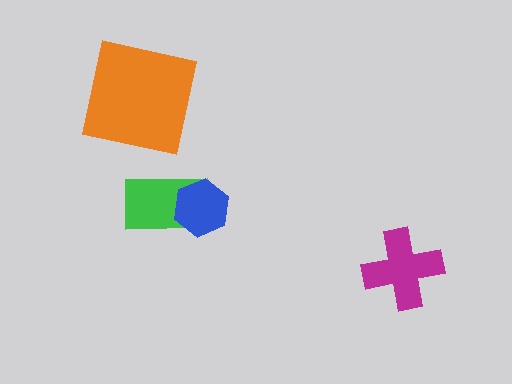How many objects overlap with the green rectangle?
1 object overlaps with the green rectangle.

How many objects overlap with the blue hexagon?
1 object overlaps with the blue hexagon.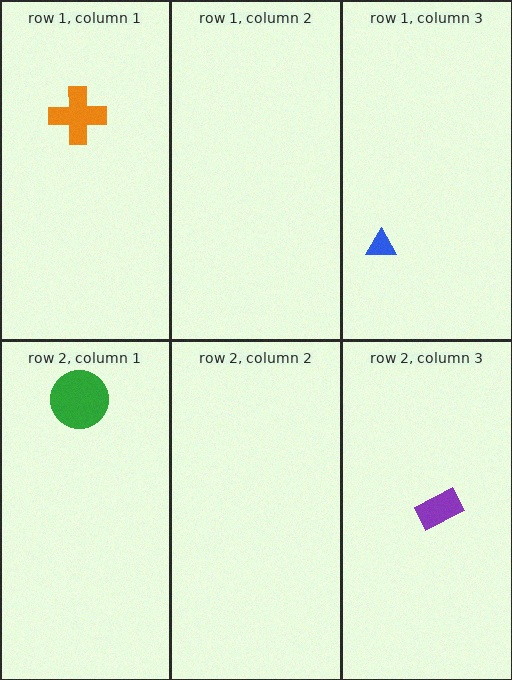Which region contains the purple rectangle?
The row 2, column 3 region.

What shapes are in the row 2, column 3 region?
The purple rectangle.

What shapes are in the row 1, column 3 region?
The blue triangle.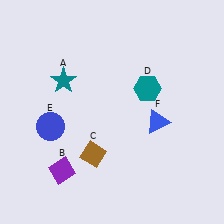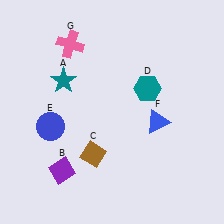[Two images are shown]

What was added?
A pink cross (G) was added in Image 2.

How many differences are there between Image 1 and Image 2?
There is 1 difference between the two images.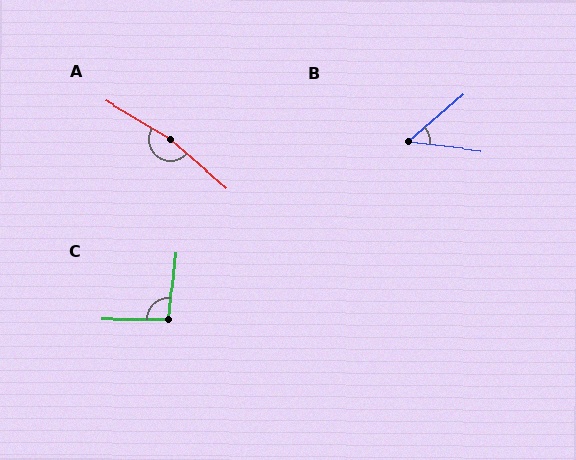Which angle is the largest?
A, at approximately 170 degrees.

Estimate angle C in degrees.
Approximately 96 degrees.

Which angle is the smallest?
B, at approximately 47 degrees.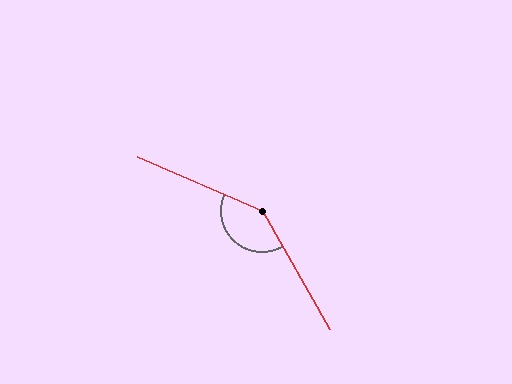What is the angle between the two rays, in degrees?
Approximately 143 degrees.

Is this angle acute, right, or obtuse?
It is obtuse.